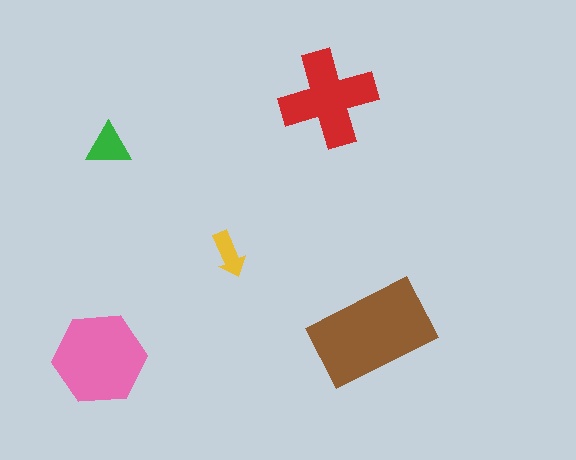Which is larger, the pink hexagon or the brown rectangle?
The brown rectangle.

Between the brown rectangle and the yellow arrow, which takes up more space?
The brown rectangle.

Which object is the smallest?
The yellow arrow.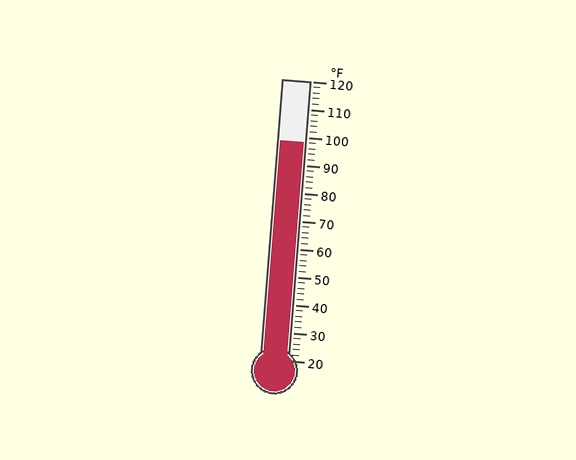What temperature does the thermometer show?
The thermometer shows approximately 98°F.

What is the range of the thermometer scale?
The thermometer scale ranges from 20°F to 120°F.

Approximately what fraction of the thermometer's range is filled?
The thermometer is filled to approximately 80% of its range.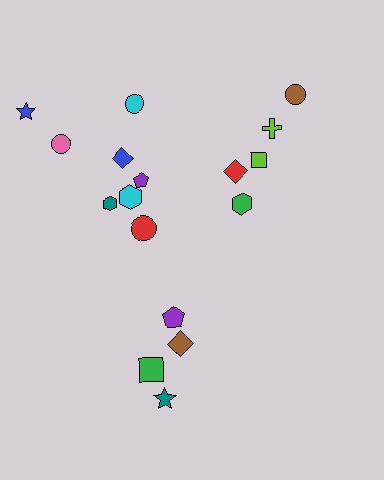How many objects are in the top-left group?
There are 8 objects.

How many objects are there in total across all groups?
There are 17 objects.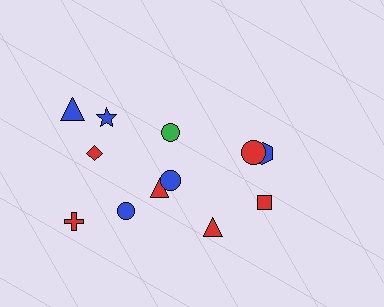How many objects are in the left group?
There are 7 objects.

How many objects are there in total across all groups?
There are 12 objects.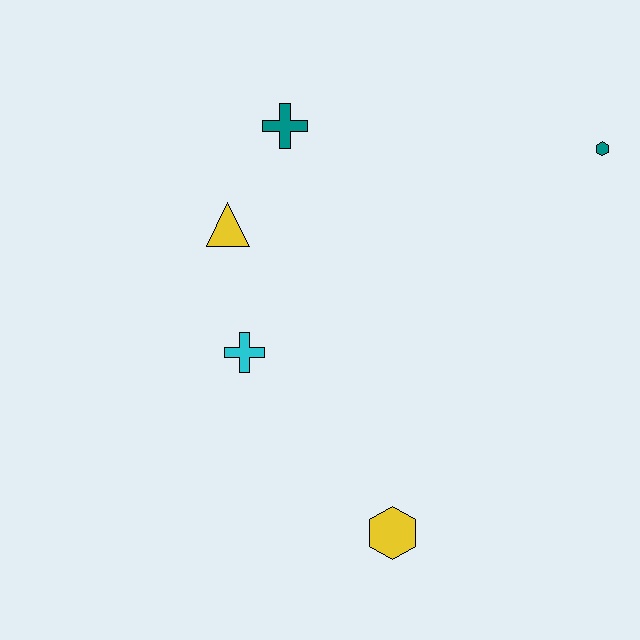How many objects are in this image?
There are 5 objects.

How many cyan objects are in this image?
There is 1 cyan object.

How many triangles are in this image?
There is 1 triangle.